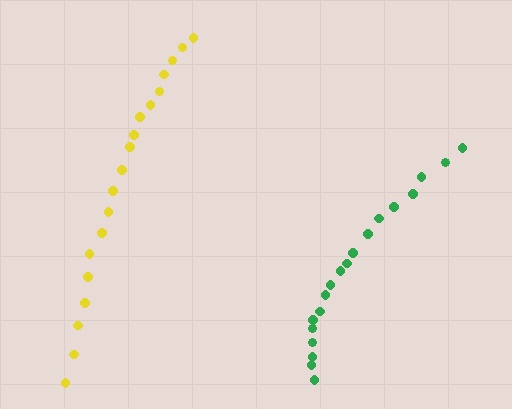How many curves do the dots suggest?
There are 2 distinct paths.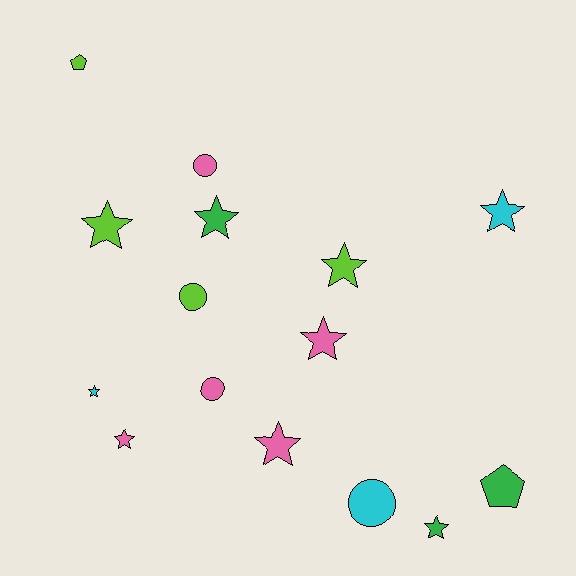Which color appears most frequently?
Pink, with 5 objects.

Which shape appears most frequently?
Star, with 9 objects.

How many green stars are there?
There are 2 green stars.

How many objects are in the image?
There are 15 objects.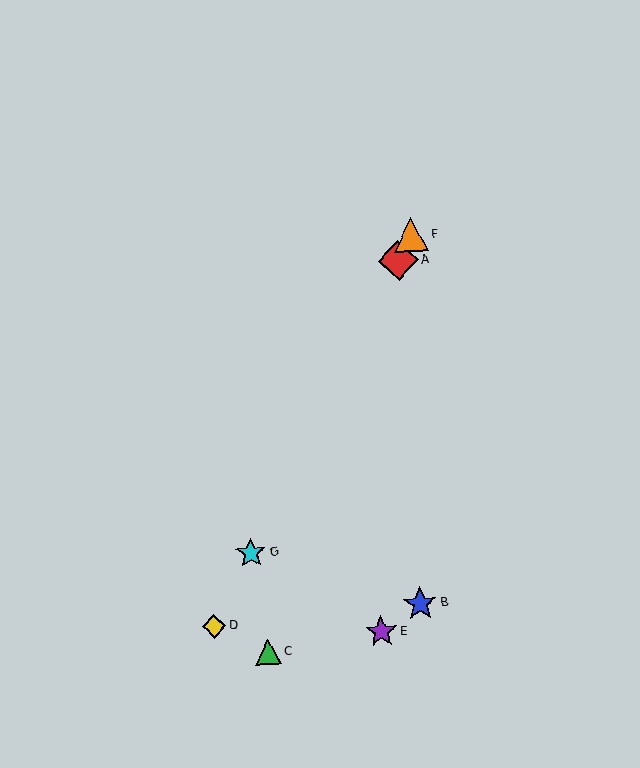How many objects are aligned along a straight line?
4 objects (A, D, F, G) are aligned along a straight line.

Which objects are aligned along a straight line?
Objects A, D, F, G are aligned along a straight line.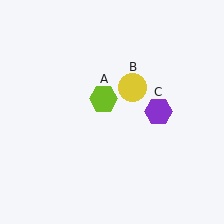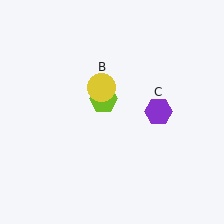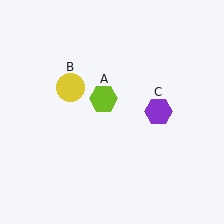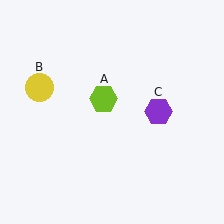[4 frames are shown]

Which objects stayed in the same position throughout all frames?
Lime hexagon (object A) and purple hexagon (object C) remained stationary.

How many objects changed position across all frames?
1 object changed position: yellow circle (object B).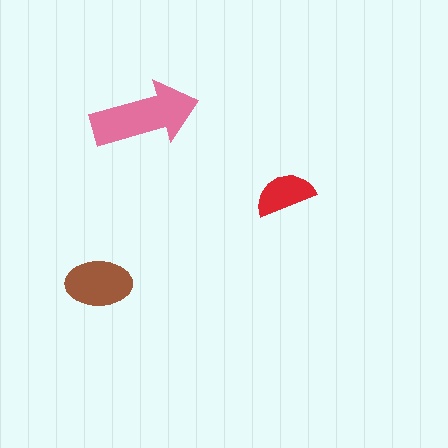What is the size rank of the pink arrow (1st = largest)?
1st.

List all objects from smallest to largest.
The red semicircle, the brown ellipse, the pink arrow.